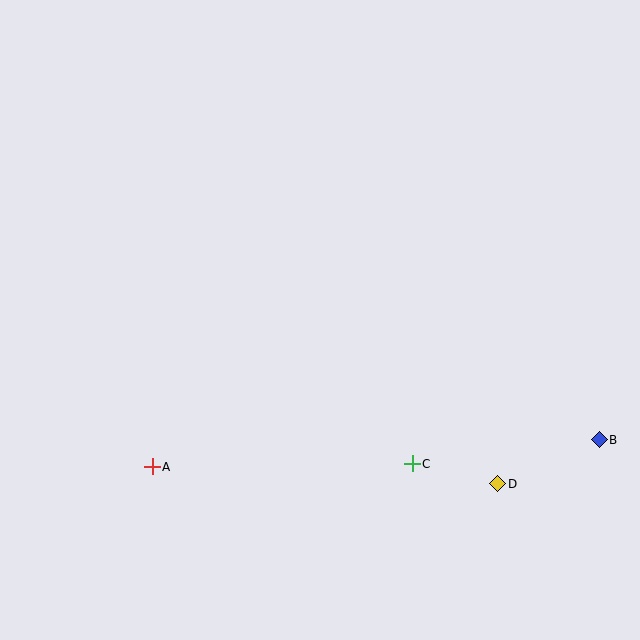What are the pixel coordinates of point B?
Point B is at (599, 440).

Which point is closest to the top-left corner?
Point A is closest to the top-left corner.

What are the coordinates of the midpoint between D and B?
The midpoint between D and B is at (548, 462).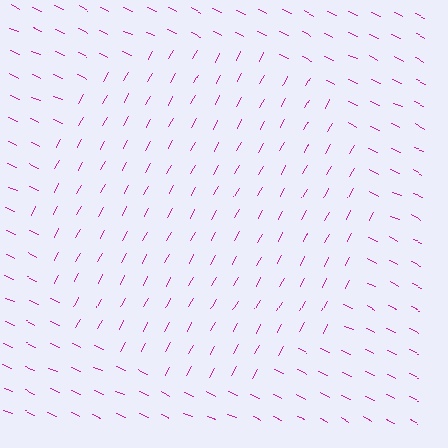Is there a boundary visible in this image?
Yes, there is a texture boundary formed by a change in line orientation.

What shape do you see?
I see a circle.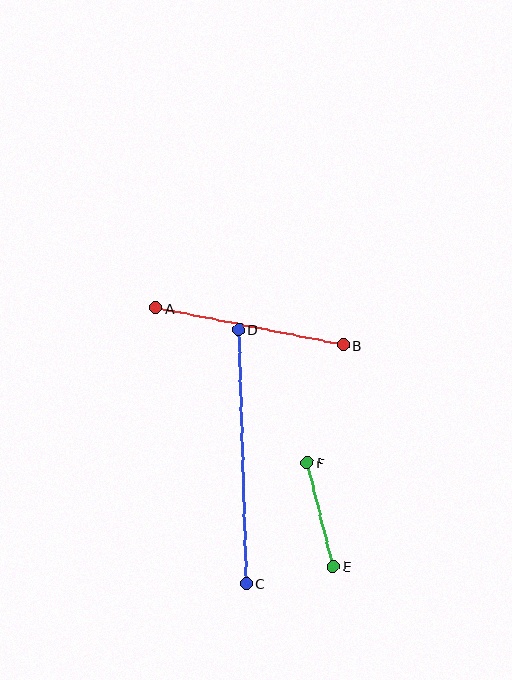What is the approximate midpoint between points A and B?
The midpoint is at approximately (250, 326) pixels.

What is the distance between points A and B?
The distance is approximately 191 pixels.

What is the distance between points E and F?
The distance is approximately 107 pixels.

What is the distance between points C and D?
The distance is approximately 254 pixels.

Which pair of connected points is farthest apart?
Points C and D are farthest apart.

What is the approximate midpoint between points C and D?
The midpoint is at approximately (242, 456) pixels.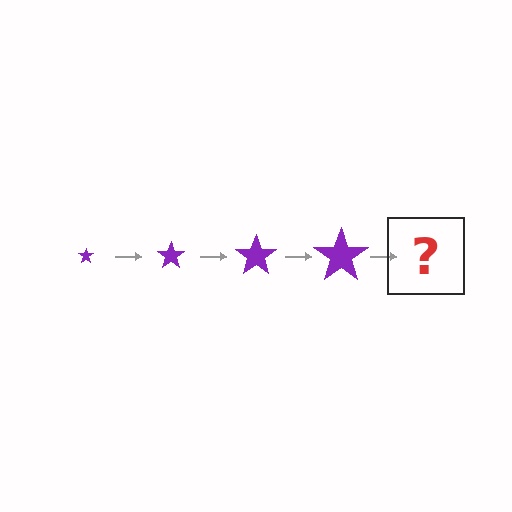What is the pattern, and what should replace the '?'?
The pattern is that the star gets progressively larger each step. The '?' should be a purple star, larger than the previous one.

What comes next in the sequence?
The next element should be a purple star, larger than the previous one.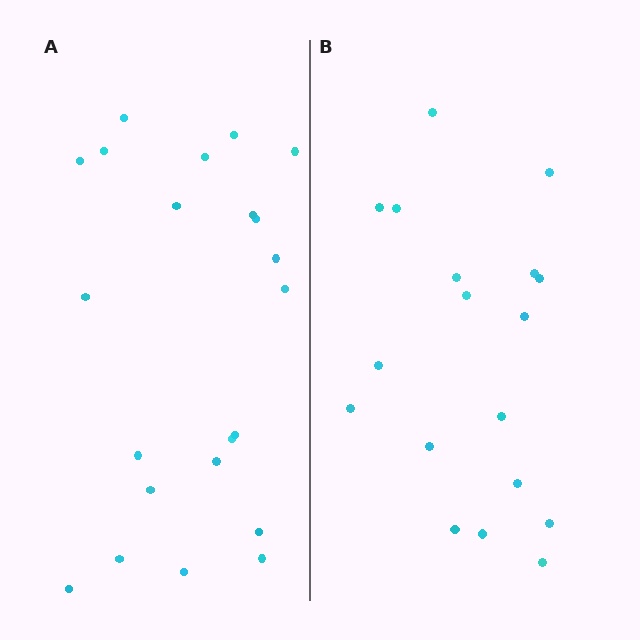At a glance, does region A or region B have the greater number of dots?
Region A (the left region) has more dots.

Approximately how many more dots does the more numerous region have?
Region A has about 4 more dots than region B.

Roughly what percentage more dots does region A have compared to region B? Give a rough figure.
About 20% more.